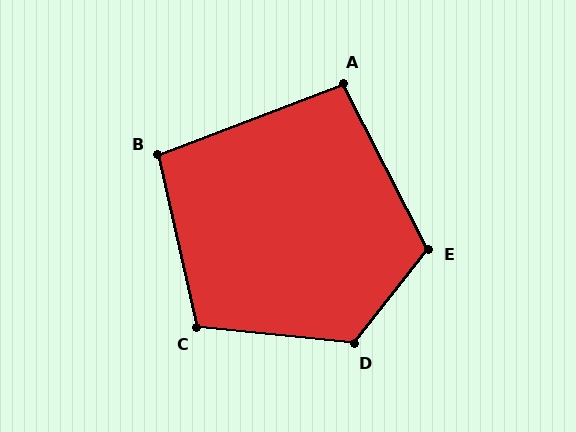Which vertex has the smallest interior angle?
A, at approximately 96 degrees.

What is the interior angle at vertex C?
Approximately 109 degrees (obtuse).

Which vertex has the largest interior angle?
D, at approximately 122 degrees.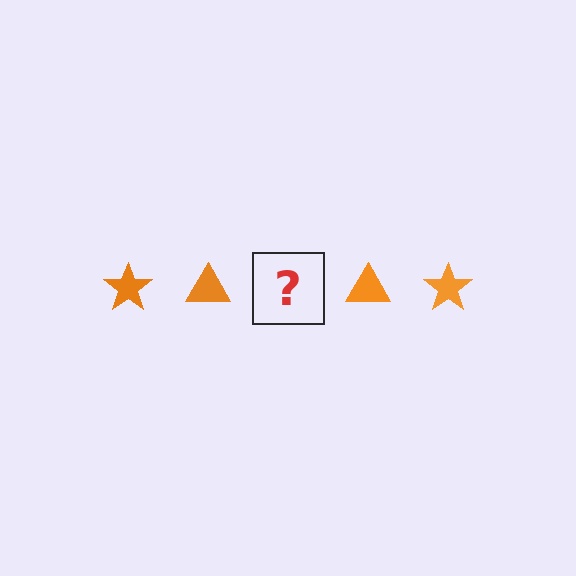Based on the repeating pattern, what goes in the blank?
The blank should be an orange star.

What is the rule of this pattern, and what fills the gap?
The rule is that the pattern cycles through star, triangle shapes in orange. The gap should be filled with an orange star.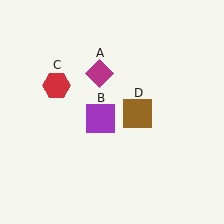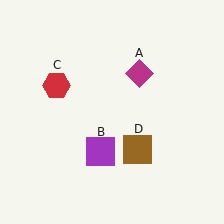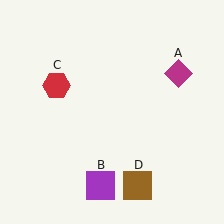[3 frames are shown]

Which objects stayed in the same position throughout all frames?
Red hexagon (object C) remained stationary.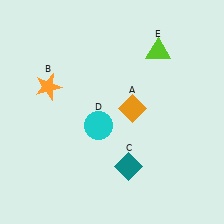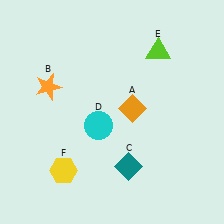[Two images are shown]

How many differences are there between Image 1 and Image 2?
There is 1 difference between the two images.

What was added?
A yellow hexagon (F) was added in Image 2.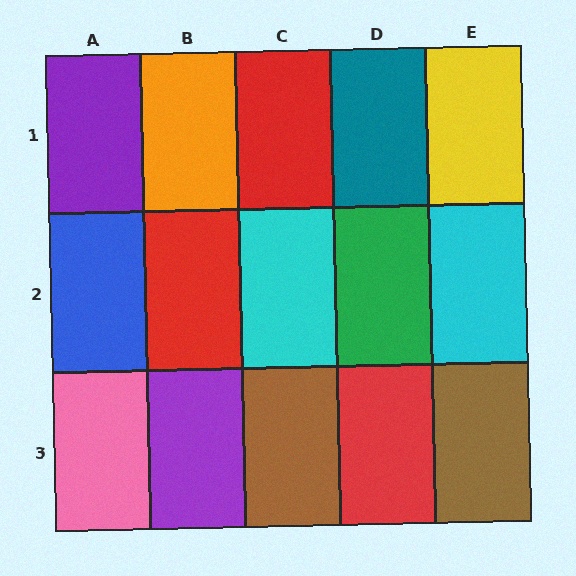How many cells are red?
3 cells are red.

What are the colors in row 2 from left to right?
Blue, red, cyan, green, cyan.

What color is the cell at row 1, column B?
Orange.